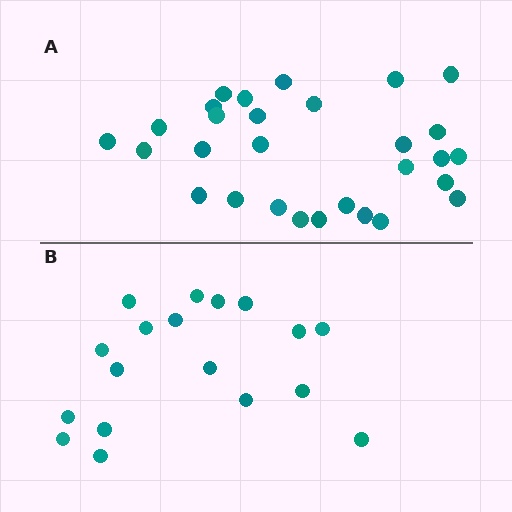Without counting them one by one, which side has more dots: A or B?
Region A (the top region) has more dots.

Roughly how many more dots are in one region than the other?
Region A has roughly 12 or so more dots than region B.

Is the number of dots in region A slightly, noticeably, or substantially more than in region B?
Region A has substantially more. The ratio is roughly 1.6 to 1.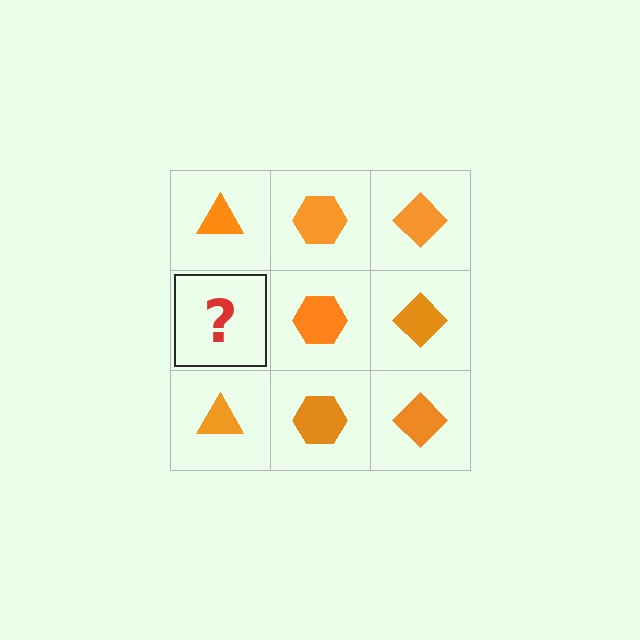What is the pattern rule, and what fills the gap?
The rule is that each column has a consistent shape. The gap should be filled with an orange triangle.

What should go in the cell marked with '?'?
The missing cell should contain an orange triangle.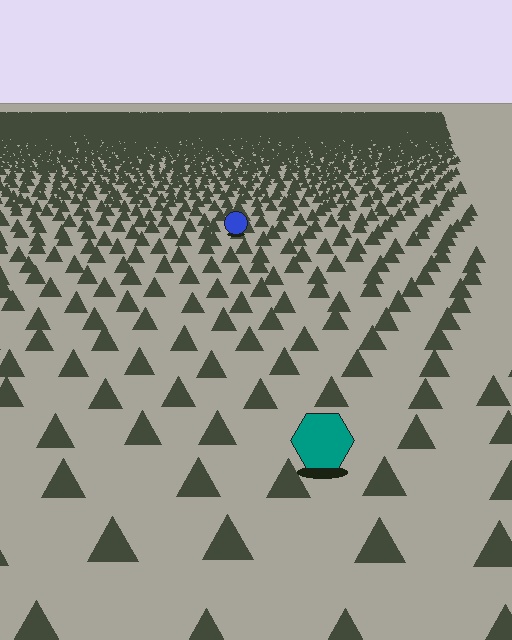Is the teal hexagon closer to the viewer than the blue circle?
Yes. The teal hexagon is closer — you can tell from the texture gradient: the ground texture is coarser near it.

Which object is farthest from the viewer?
The blue circle is farthest from the viewer. It appears smaller and the ground texture around it is denser.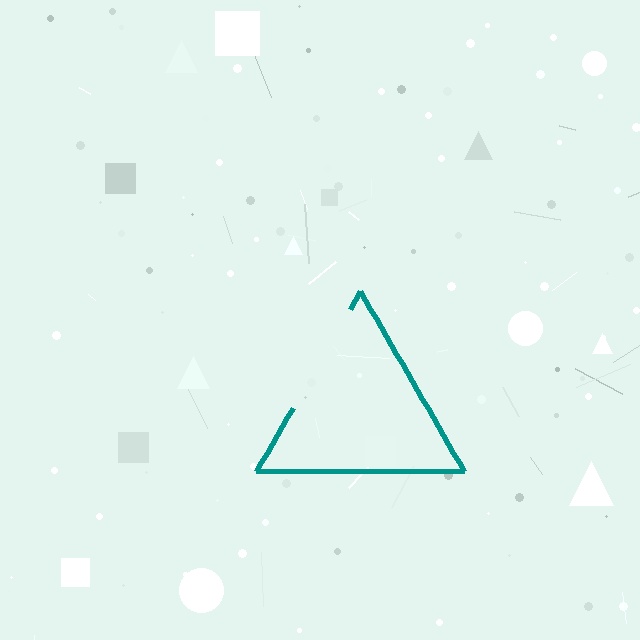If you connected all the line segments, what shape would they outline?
They would outline a triangle.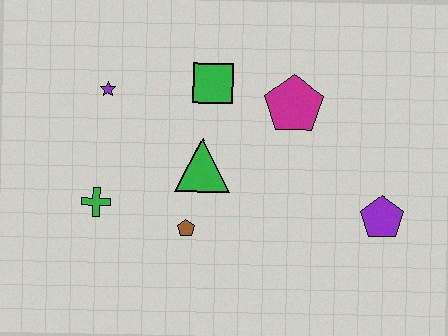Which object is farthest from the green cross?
The purple pentagon is farthest from the green cross.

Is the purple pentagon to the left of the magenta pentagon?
No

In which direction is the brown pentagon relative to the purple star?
The brown pentagon is below the purple star.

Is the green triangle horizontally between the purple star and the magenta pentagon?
Yes